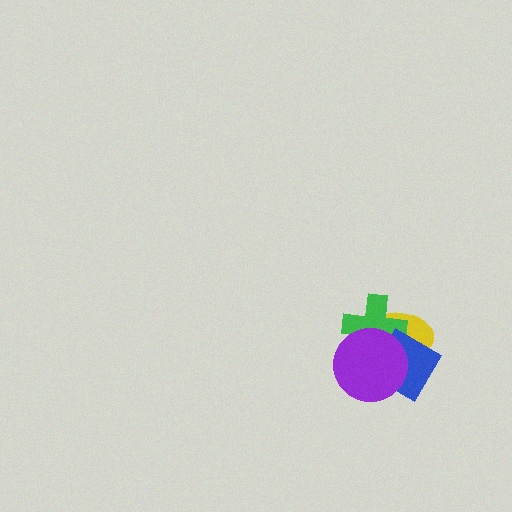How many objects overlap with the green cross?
3 objects overlap with the green cross.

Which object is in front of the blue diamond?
The purple circle is in front of the blue diamond.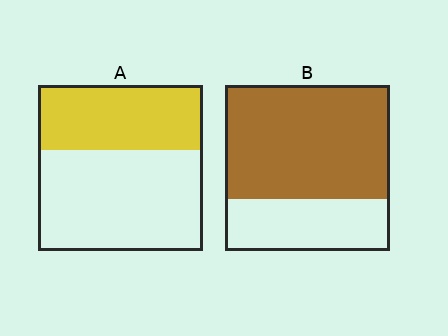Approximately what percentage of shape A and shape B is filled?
A is approximately 40% and B is approximately 70%.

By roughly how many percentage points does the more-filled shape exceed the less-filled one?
By roughly 30 percentage points (B over A).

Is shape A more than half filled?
No.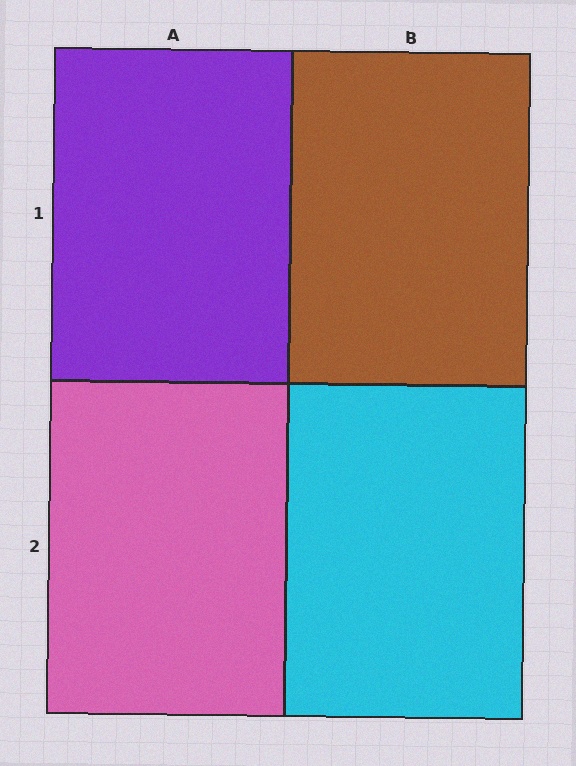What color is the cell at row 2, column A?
Pink.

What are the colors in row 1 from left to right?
Purple, brown.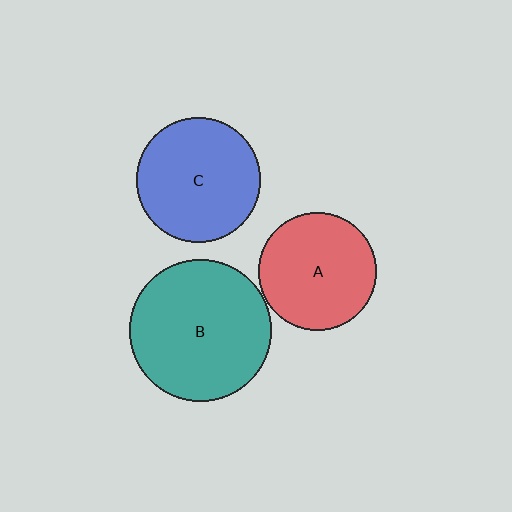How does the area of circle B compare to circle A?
Approximately 1.5 times.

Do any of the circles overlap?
No, none of the circles overlap.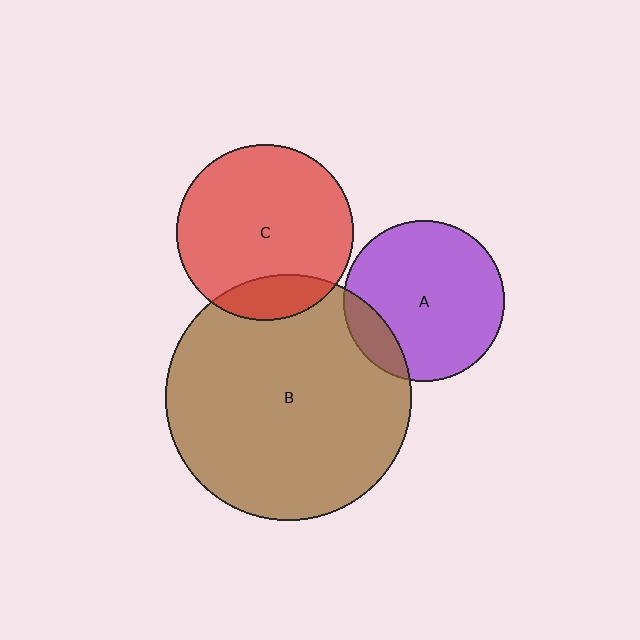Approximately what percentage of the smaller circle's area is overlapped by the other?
Approximately 15%.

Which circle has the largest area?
Circle B (brown).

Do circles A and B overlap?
Yes.